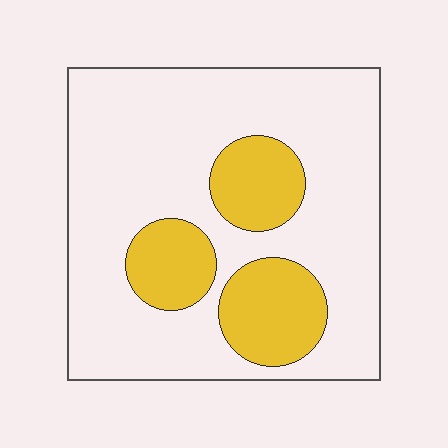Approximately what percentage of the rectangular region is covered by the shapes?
Approximately 25%.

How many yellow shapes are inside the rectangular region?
3.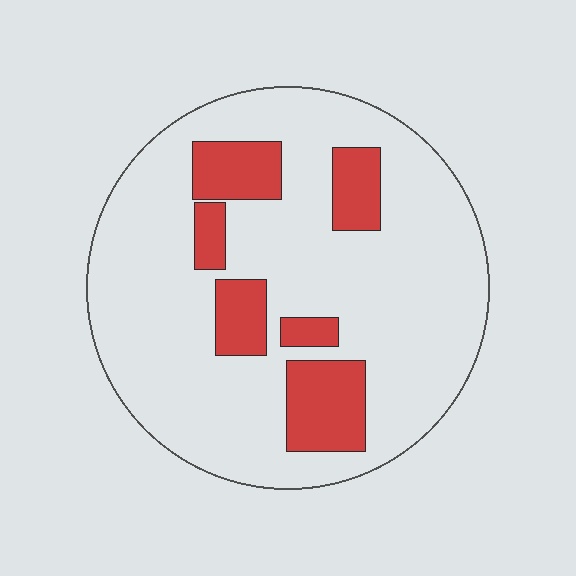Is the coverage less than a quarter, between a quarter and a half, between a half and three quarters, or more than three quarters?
Less than a quarter.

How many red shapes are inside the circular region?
6.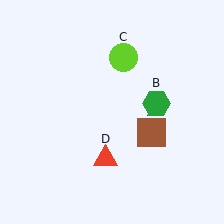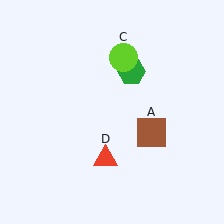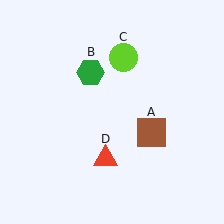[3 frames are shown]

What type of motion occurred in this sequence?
The green hexagon (object B) rotated counterclockwise around the center of the scene.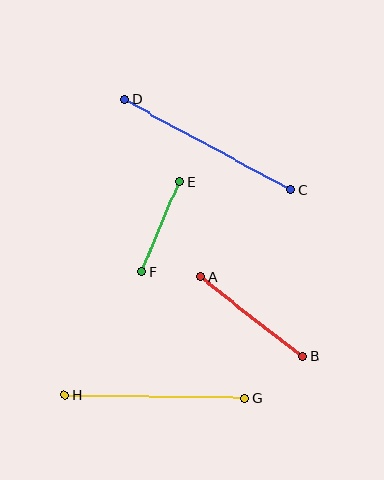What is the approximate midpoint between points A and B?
The midpoint is at approximately (252, 316) pixels.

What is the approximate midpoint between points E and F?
The midpoint is at approximately (161, 227) pixels.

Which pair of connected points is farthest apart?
Points C and D are farthest apart.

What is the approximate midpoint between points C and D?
The midpoint is at approximately (208, 145) pixels.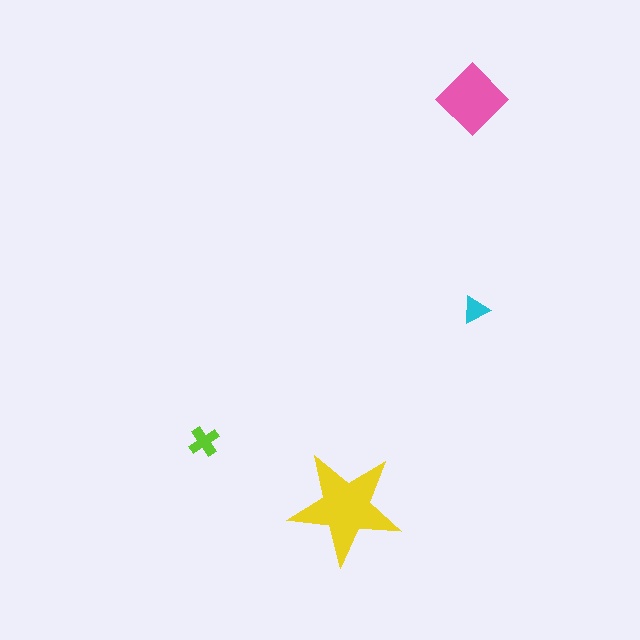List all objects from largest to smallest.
The yellow star, the pink diamond, the lime cross, the cyan triangle.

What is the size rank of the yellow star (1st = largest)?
1st.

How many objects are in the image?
There are 4 objects in the image.